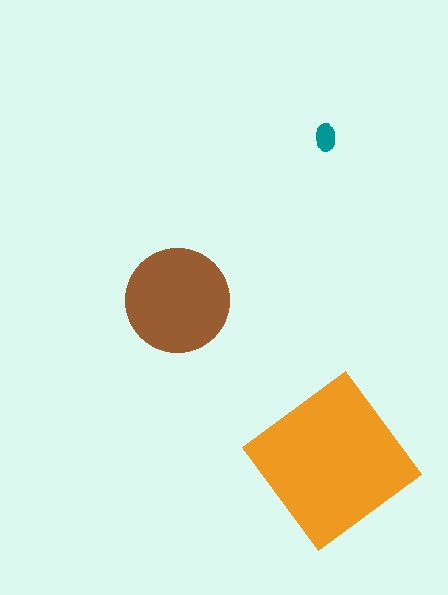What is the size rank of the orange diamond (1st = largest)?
1st.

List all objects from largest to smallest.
The orange diamond, the brown circle, the teal ellipse.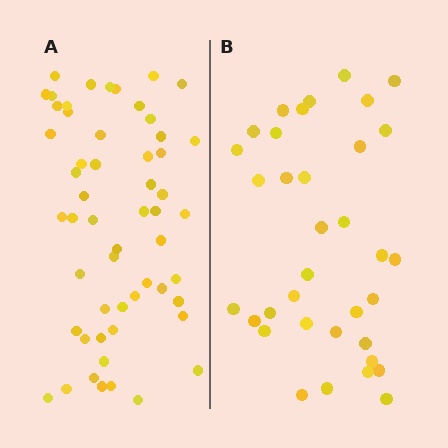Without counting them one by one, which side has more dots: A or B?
Region A (the left region) has more dots.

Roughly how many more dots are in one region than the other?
Region A has approximately 20 more dots than region B.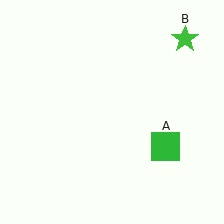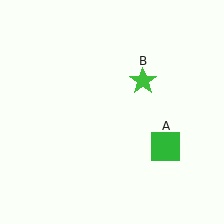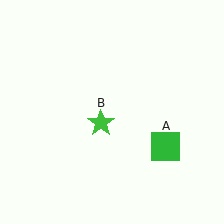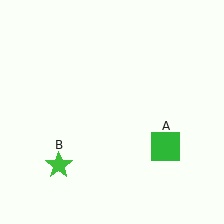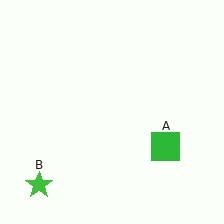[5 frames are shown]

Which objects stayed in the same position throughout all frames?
Green square (object A) remained stationary.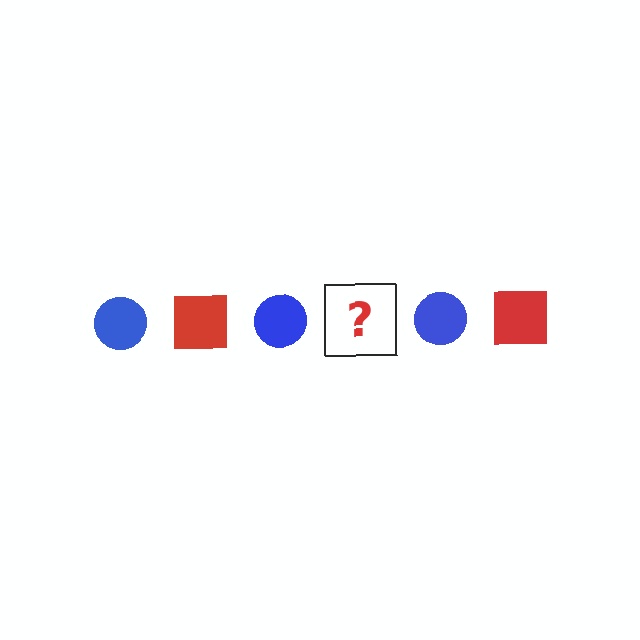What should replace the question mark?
The question mark should be replaced with a red square.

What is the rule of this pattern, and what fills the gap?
The rule is that the pattern alternates between blue circle and red square. The gap should be filled with a red square.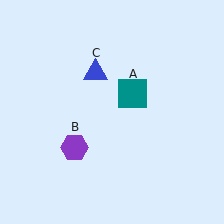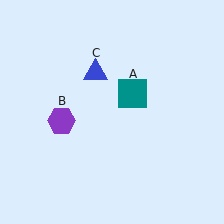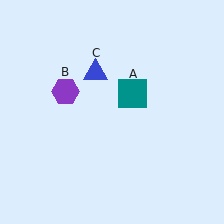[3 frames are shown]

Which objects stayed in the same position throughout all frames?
Teal square (object A) and blue triangle (object C) remained stationary.